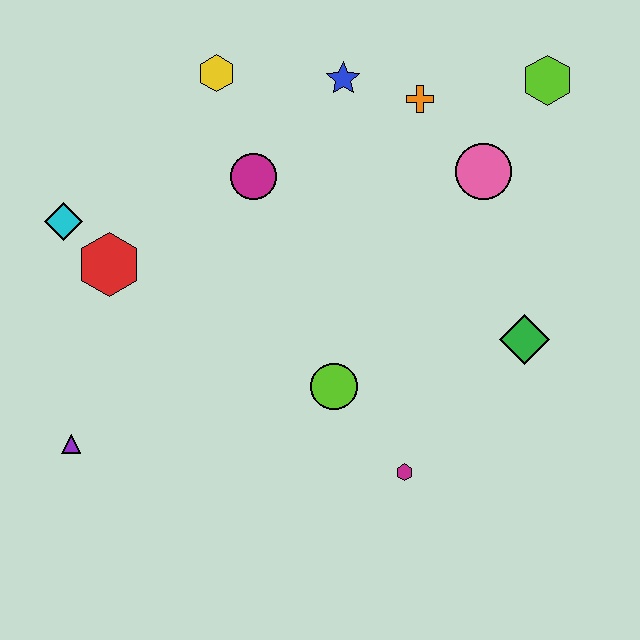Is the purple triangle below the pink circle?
Yes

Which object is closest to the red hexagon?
The cyan diamond is closest to the red hexagon.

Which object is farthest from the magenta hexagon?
The yellow hexagon is farthest from the magenta hexagon.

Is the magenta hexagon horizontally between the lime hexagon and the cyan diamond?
Yes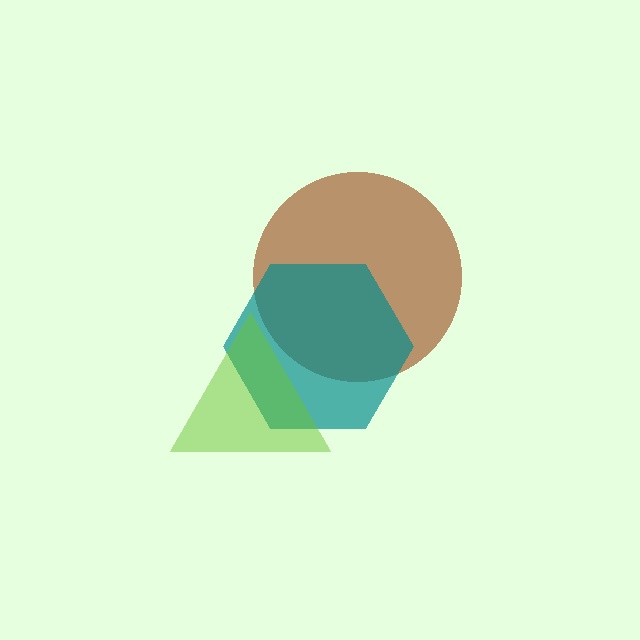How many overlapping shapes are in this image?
There are 3 overlapping shapes in the image.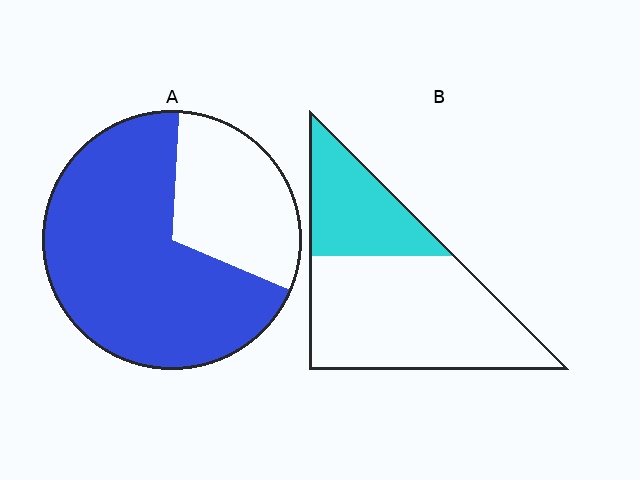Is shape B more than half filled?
No.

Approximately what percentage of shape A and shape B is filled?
A is approximately 70% and B is approximately 30%.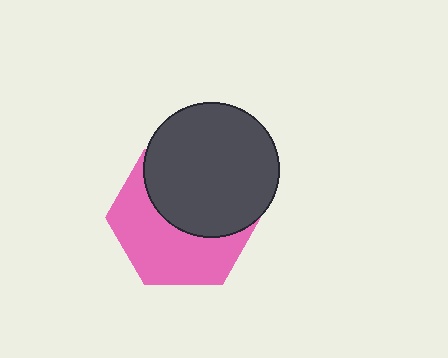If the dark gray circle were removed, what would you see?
You would see the complete pink hexagon.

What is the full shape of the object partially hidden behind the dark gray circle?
The partially hidden object is a pink hexagon.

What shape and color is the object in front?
The object in front is a dark gray circle.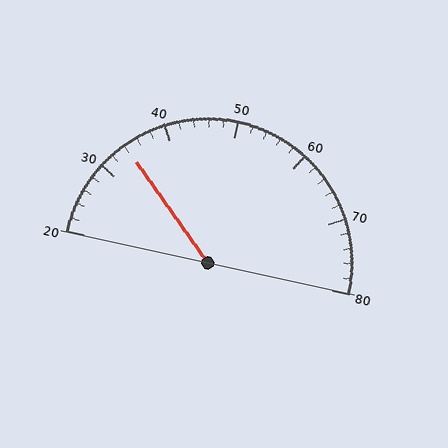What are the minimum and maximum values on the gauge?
The gauge ranges from 20 to 80.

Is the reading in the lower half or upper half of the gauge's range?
The reading is in the lower half of the range (20 to 80).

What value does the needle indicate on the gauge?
The needle indicates approximately 34.